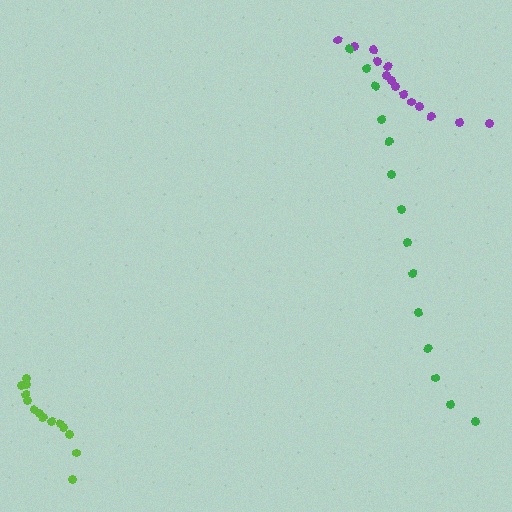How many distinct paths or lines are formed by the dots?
There are 3 distinct paths.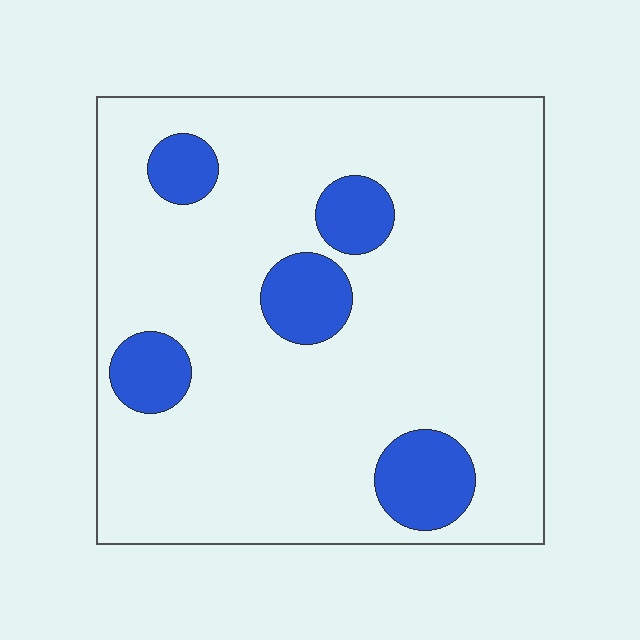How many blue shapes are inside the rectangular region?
5.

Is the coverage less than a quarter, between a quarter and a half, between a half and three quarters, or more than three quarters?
Less than a quarter.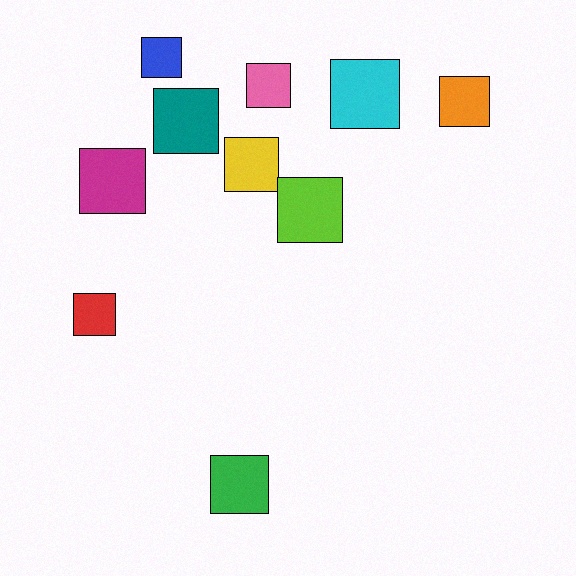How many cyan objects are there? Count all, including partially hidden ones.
There is 1 cyan object.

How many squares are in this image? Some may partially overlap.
There are 10 squares.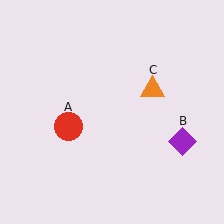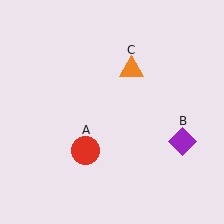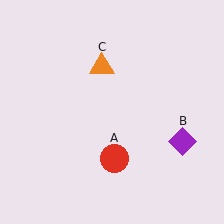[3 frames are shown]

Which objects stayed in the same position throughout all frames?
Purple diamond (object B) remained stationary.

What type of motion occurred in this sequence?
The red circle (object A), orange triangle (object C) rotated counterclockwise around the center of the scene.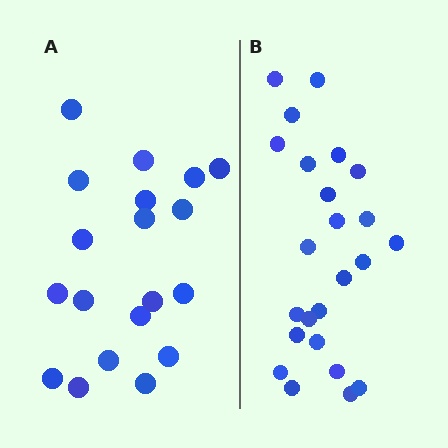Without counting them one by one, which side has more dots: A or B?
Region B (the right region) has more dots.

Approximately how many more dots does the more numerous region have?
Region B has about 5 more dots than region A.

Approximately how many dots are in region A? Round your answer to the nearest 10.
About 20 dots. (The exact count is 19, which rounds to 20.)